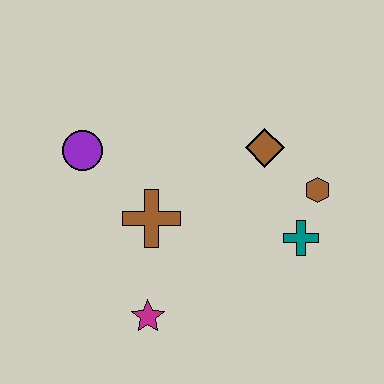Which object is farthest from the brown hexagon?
The purple circle is farthest from the brown hexagon.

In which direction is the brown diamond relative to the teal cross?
The brown diamond is above the teal cross.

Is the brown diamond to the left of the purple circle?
No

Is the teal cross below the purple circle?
Yes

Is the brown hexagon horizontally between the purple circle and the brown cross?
No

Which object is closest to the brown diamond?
The brown hexagon is closest to the brown diamond.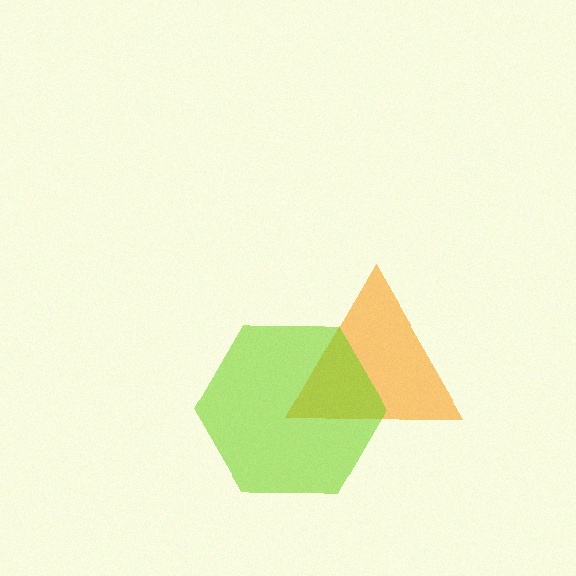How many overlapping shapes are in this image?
There are 2 overlapping shapes in the image.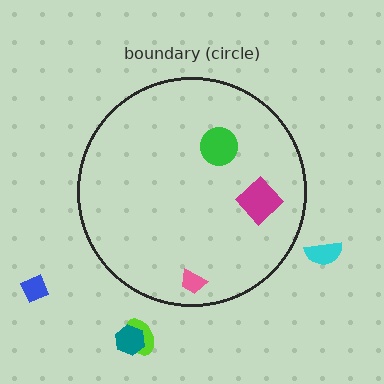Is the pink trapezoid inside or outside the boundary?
Inside.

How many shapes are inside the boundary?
3 inside, 4 outside.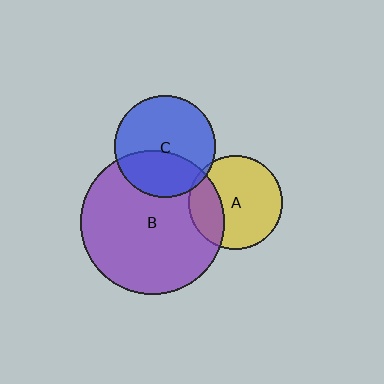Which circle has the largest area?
Circle B (purple).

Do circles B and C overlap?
Yes.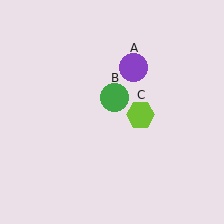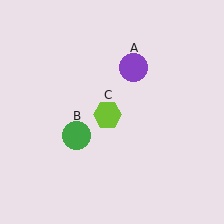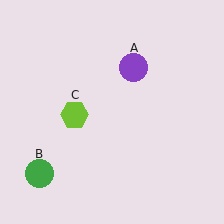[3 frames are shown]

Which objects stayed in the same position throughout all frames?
Purple circle (object A) remained stationary.